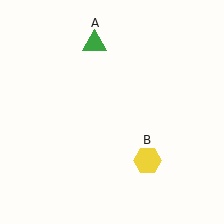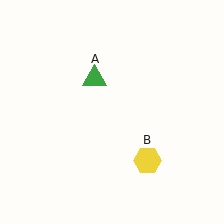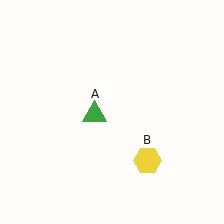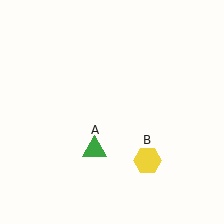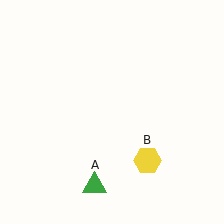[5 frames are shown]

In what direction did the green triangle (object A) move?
The green triangle (object A) moved down.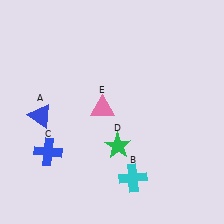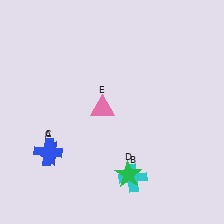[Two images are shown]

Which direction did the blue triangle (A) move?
The blue triangle (A) moved down.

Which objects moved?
The objects that moved are: the blue triangle (A), the green star (D).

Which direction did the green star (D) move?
The green star (D) moved down.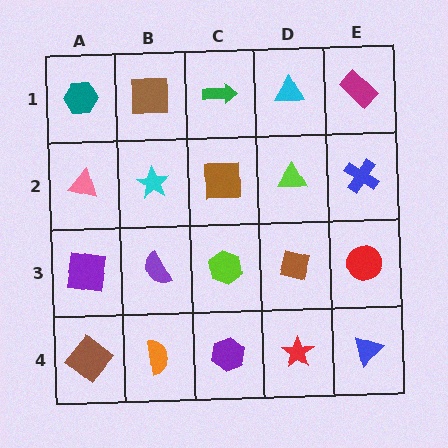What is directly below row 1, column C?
A brown square.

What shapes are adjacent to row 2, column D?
A cyan triangle (row 1, column D), a brown square (row 3, column D), a brown square (row 2, column C), a blue cross (row 2, column E).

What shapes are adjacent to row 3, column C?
A brown square (row 2, column C), a purple hexagon (row 4, column C), a purple semicircle (row 3, column B), a brown square (row 3, column D).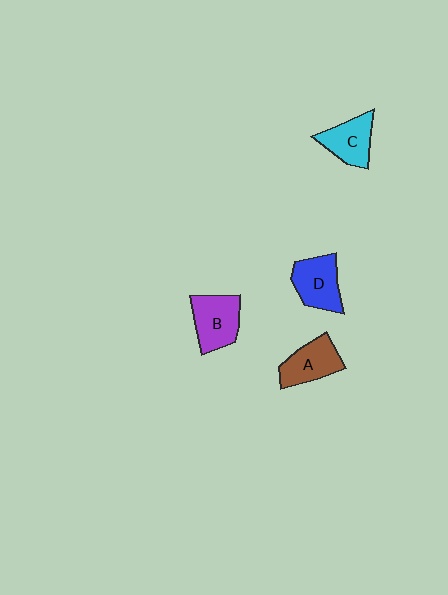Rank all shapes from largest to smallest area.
From largest to smallest: B (purple), D (blue), A (brown), C (cyan).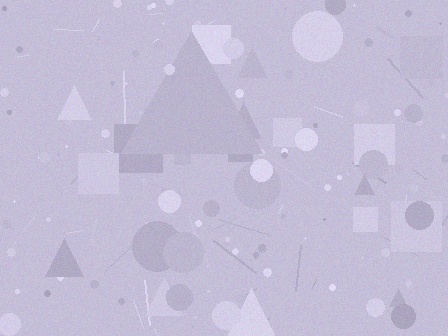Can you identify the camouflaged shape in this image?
The camouflaged shape is a triangle.